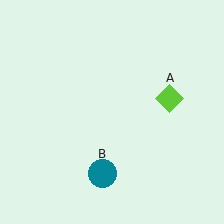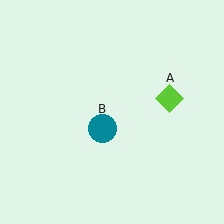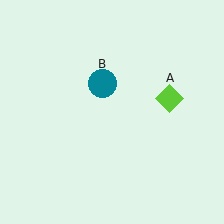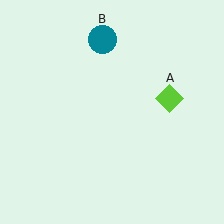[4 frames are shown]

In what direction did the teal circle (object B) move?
The teal circle (object B) moved up.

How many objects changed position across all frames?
1 object changed position: teal circle (object B).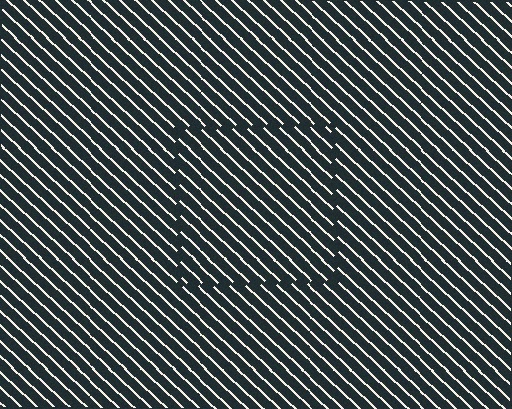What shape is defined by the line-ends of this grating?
An illusory square. The interior of the shape contains the same grating, shifted by half a period — the contour is defined by the phase discontinuity where line-ends from the inner and outer gratings abut.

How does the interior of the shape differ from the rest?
The interior of the shape contains the same grating, shifted by half a period — the contour is defined by the phase discontinuity where line-ends from the inner and outer gratings abut.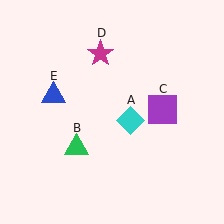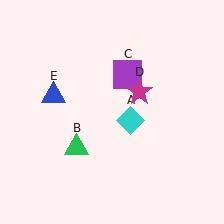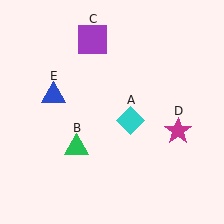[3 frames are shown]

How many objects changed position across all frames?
2 objects changed position: purple square (object C), magenta star (object D).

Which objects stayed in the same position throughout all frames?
Cyan diamond (object A) and green triangle (object B) and blue triangle (object E) remained stationary.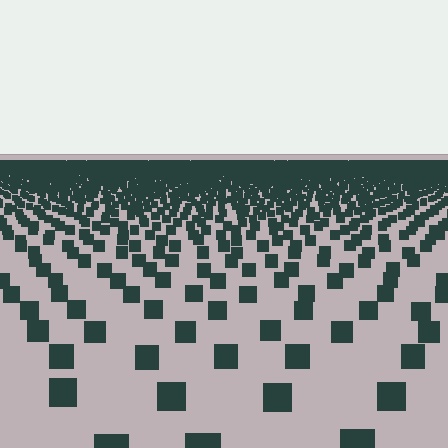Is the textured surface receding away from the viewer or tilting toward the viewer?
The surface is receding away from the viewer. Texture elements get smaller and denser toward the top.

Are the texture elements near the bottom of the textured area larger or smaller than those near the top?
Larger. Near the bottom, elements are closer to the viewer and appear at a bigger on-screen size.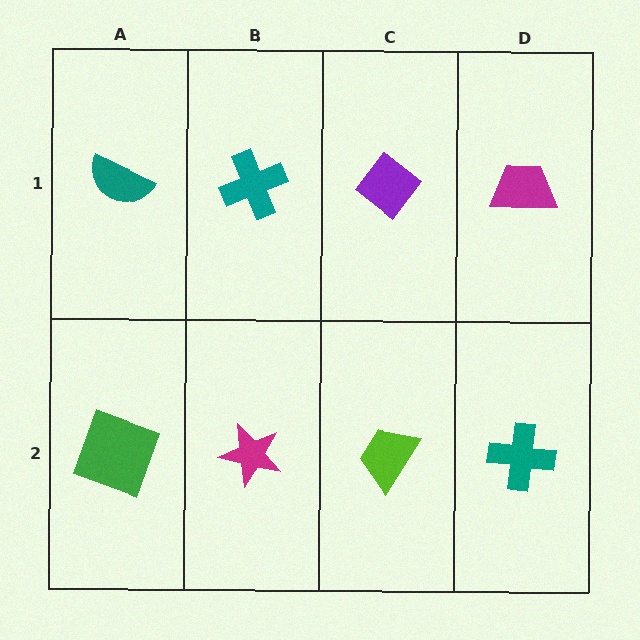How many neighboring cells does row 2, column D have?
2.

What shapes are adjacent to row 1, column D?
A teal cross (row 2, column D), a purple diamond (row 1, column C).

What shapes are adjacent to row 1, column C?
A lime trapezoid (row 2, column C), a teal cross (row 1, column B), a magenta trapezoid (row 1, column D).